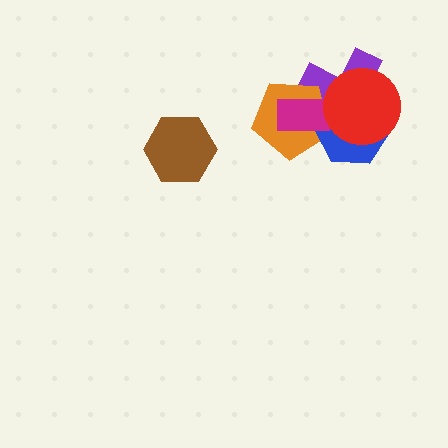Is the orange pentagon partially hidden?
Yes, it is partially covered by another shape.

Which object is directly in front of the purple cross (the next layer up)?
The orange pentagon is directly in front of the purple cross.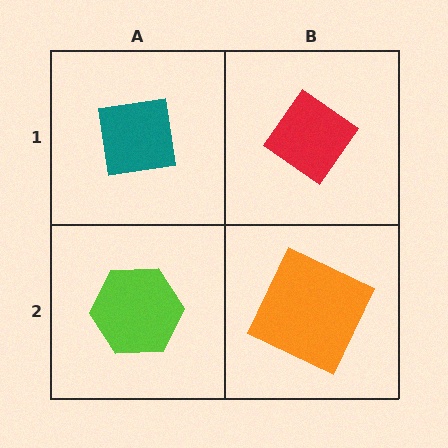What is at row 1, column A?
A teal square.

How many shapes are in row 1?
2 shapes.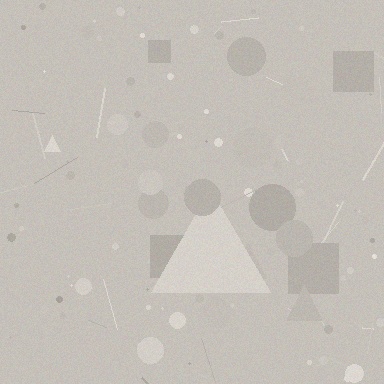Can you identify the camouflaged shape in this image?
The camouflaged shape is a triangle.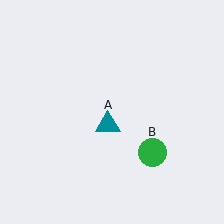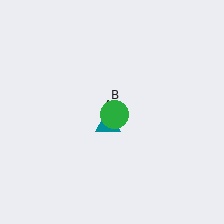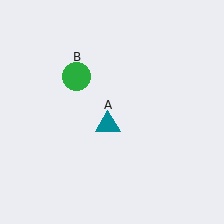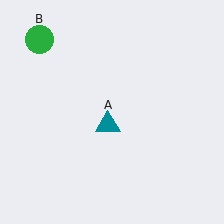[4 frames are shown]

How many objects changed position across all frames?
1 object changed position: green circle (object B).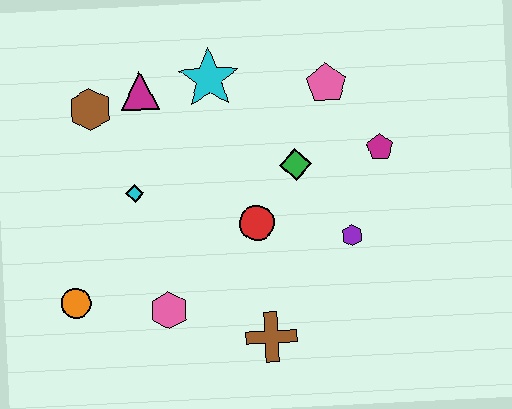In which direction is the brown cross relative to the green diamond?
The brown cross is below the green diamond.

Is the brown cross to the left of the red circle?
No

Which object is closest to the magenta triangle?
The brown hexagon is closest to the magenta triangle.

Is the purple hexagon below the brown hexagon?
Yes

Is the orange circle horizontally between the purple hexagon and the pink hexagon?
No